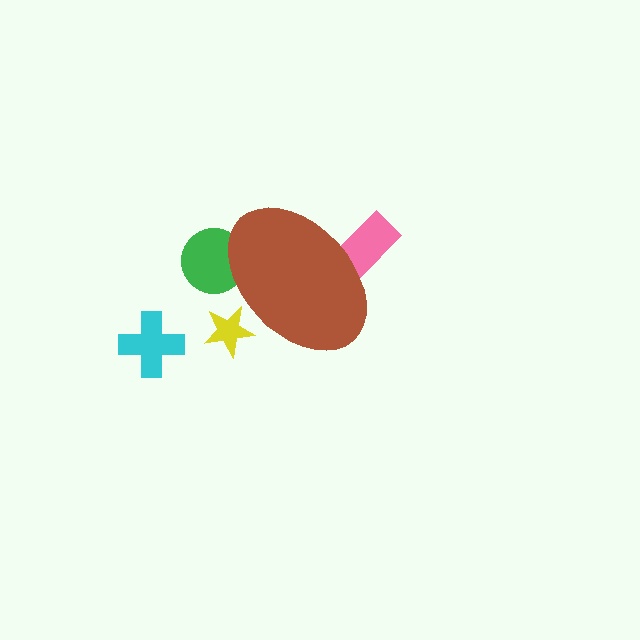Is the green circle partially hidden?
Yes, the green circle is partially hidden behind the brown ellipse.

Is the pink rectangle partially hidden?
Yes, the pink rectangle is partially hidden behind the brown ellipse.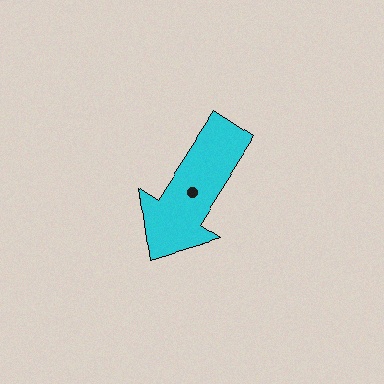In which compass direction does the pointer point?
Southwest.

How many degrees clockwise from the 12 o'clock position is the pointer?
Approximately 213 degrees.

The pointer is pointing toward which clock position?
Roughly 7 o'clock.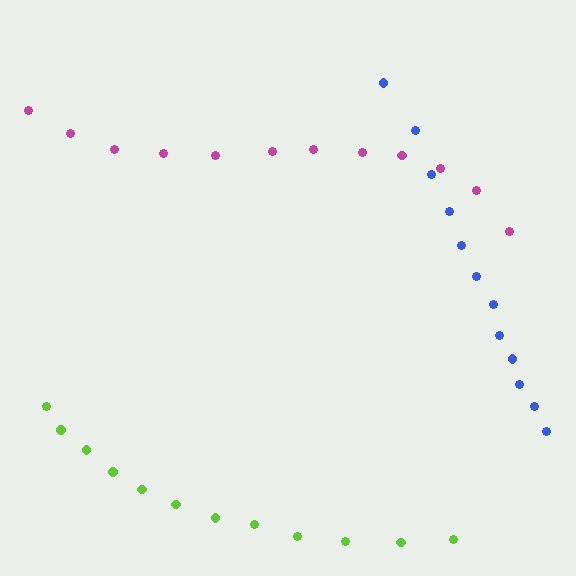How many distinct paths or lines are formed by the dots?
There are 3 distinct paths.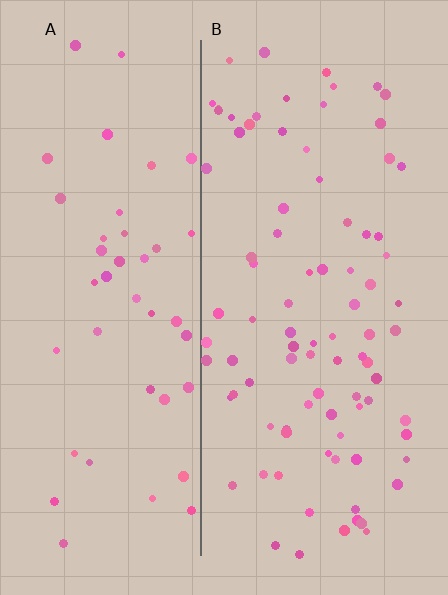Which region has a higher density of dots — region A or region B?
B (the right).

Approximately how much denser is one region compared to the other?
Approximately 2.0× — region B over region A.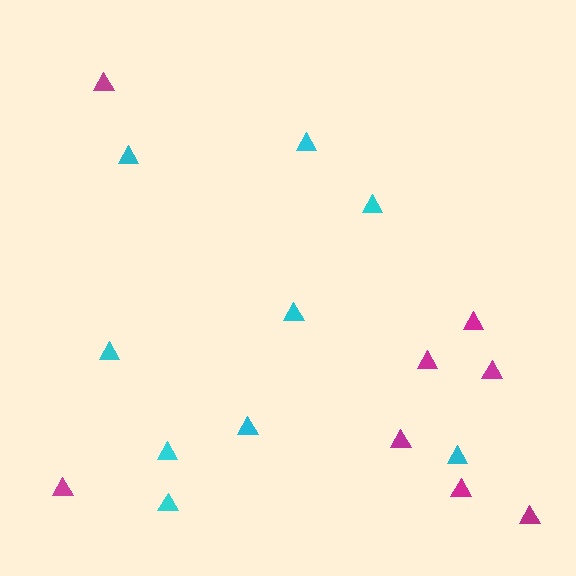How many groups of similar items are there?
There are 2 groups: one group of cyan triangles (9) and one group of magenta triangles (8).